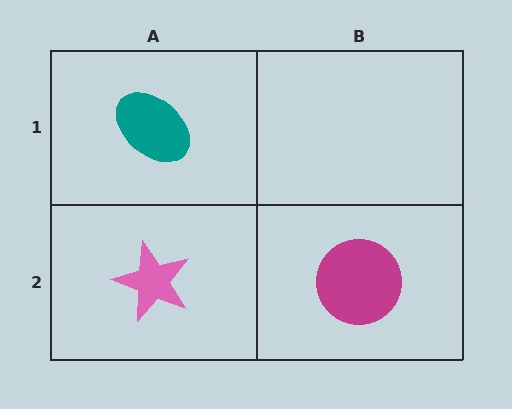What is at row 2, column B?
A magenta circle.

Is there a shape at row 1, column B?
No, that cell is empty.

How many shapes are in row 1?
1 shape.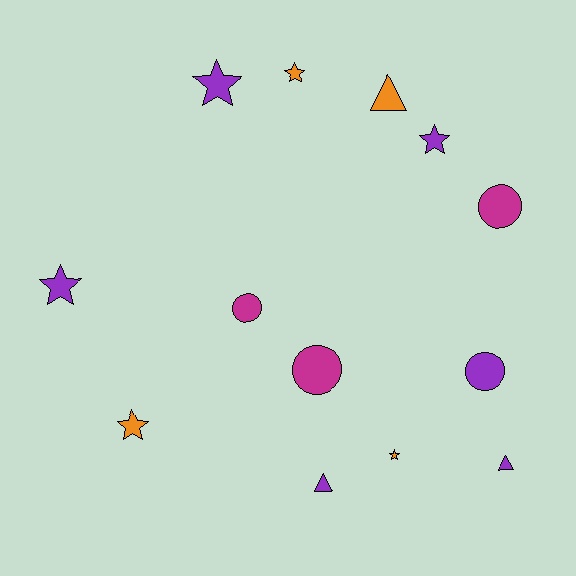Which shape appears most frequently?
Star, with 6 objects.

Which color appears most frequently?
Purple, with 6 objects.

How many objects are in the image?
There are 13 objects.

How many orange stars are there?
There are 3 orange stars.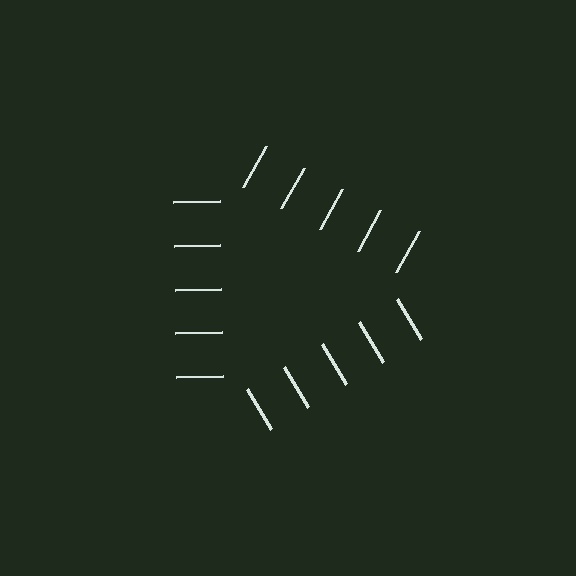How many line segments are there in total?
15 — 5 along each of the 3 edges.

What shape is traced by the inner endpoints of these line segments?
An illusory triangle — the line segments terminate on its edges but no continuous stroke is drawn.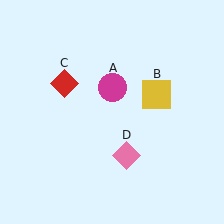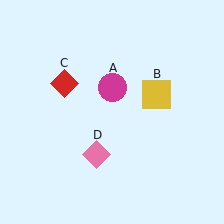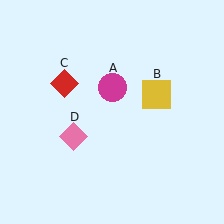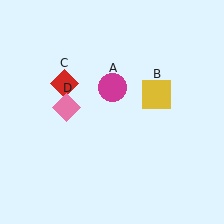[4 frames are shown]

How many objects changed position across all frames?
1 object changed position: pink diamond (object D).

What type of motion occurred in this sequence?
The pink diamond (object D) rotated clockwise around the center of the scene.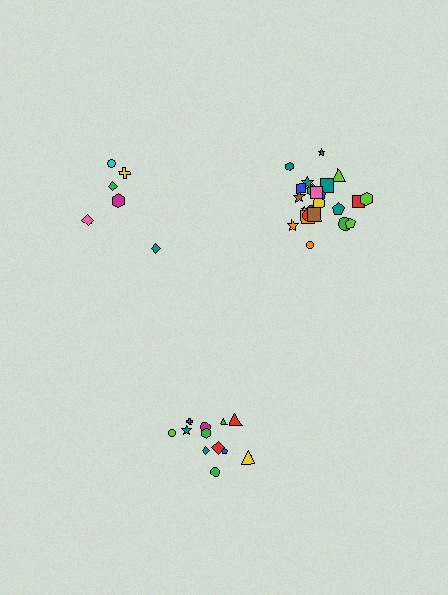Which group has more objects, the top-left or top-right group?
The top-right group.